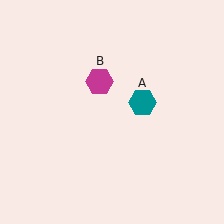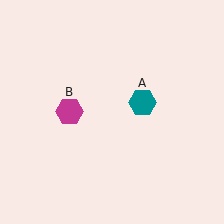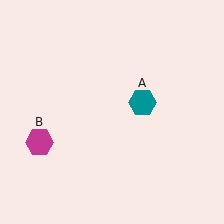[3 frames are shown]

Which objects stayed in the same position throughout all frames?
Teal hexagon (object A) remained stationary.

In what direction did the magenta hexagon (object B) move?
The magenta hexagon (object B) moved down and to the left.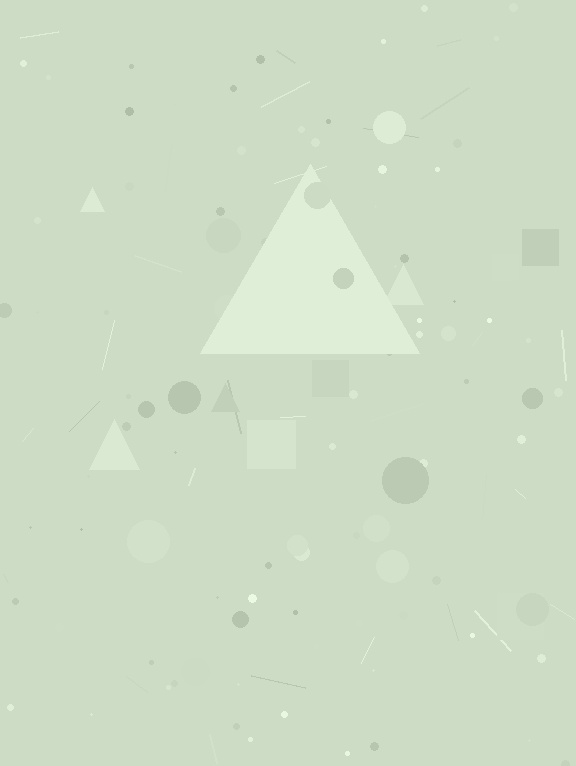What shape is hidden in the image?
A triangle is hidden in the image.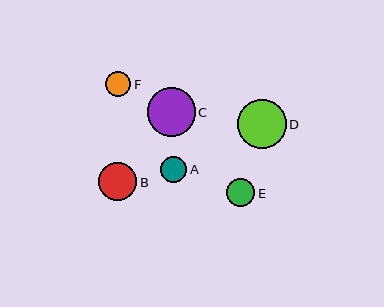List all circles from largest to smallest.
From largest to smallest: D, C, B, E, A, F.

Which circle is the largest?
Circle D is the largest with a size of approximately 49 pixels.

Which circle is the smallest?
Circle F is the smallest with a size of approximately 26 pixels.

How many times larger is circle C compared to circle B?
Circle C is approximately 1.3 times the size of circle B.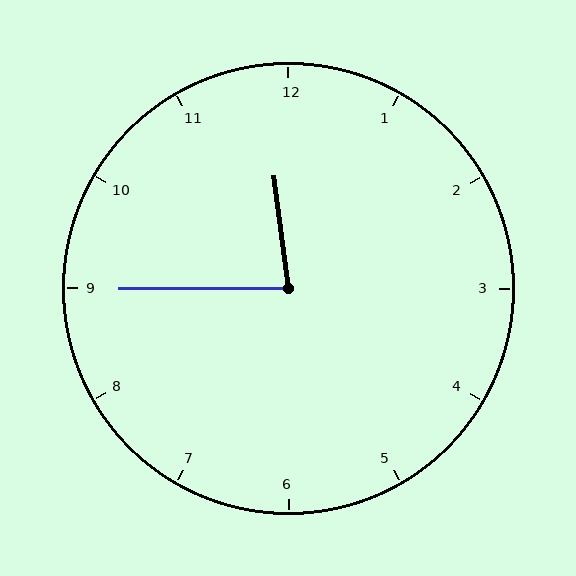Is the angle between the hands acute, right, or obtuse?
It is acute.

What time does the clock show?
11:45.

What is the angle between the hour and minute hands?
Approximately 82 degrees.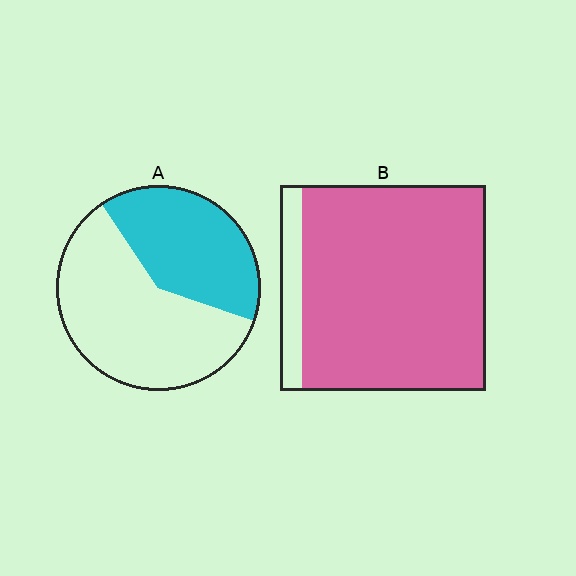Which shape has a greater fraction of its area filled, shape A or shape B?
Shape B.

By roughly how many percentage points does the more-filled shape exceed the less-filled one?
By roughly 50 percentage points (B over A).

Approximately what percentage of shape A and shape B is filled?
A is approximately 40% and B is approximately 90%.